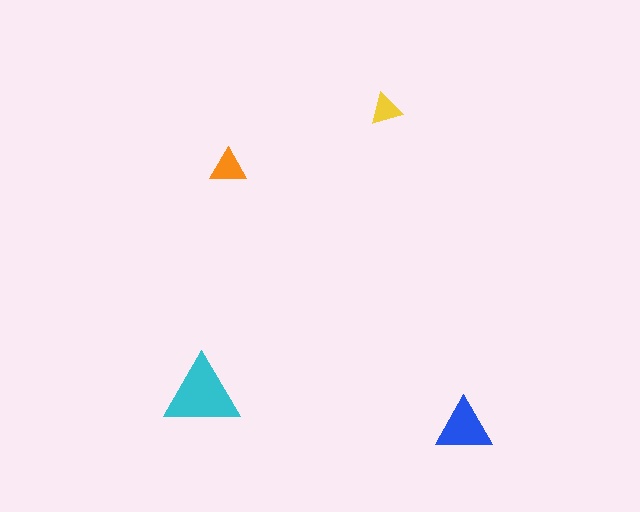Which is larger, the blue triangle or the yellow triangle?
The blue one.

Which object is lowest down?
The blue triangle is bottommost.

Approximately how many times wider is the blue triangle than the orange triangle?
About 1.5 times wider.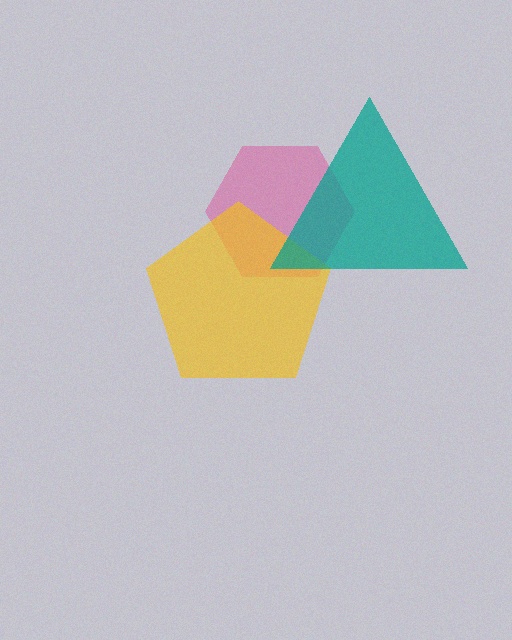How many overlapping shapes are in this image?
There are 3 overlapping shapes in the image.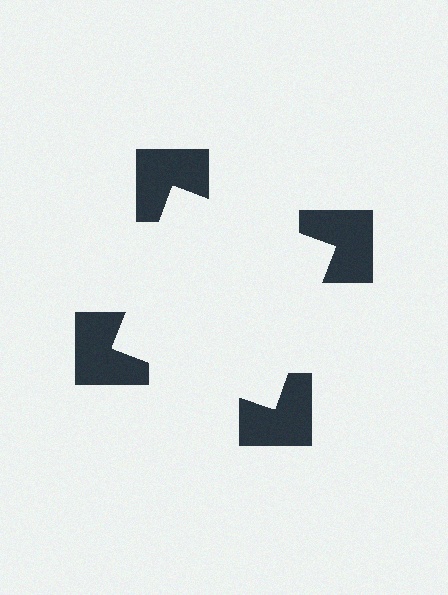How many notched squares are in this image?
There are 4 — one at each vertex of the illusory square.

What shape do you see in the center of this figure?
An illusory square — its edges are inferred from the aligned wedge cuts in the notched squares, not physically drawn.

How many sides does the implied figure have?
4 sides.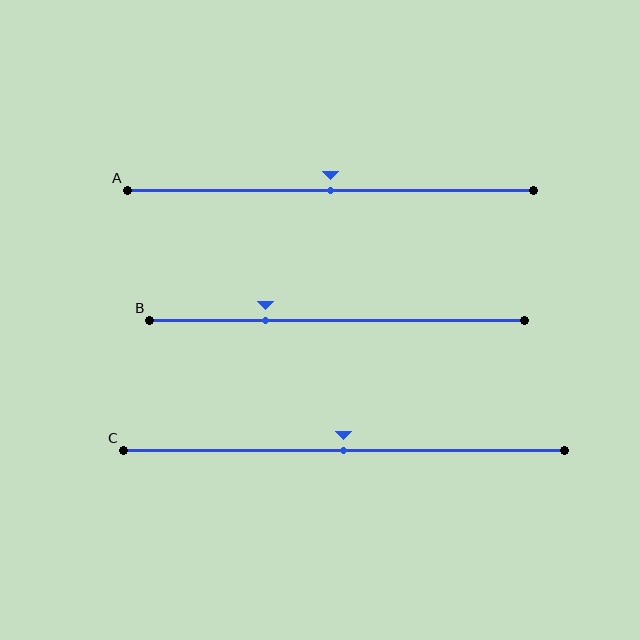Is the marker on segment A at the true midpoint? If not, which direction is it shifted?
Yes, the marker on segment A is at the true midpoint.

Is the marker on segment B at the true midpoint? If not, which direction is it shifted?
No, the marker on segment B is shifted to the left by about 19% of the segment length.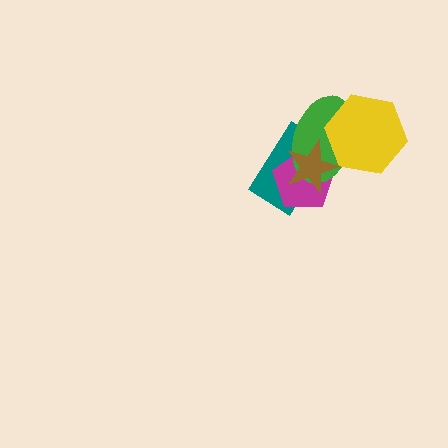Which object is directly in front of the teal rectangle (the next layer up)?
The magenta pentagon is directly in front of the teal rectangle.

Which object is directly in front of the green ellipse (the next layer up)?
The yellow hexagon is directly in front of the green ellipse.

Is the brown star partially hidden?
No, no other shape covers it.